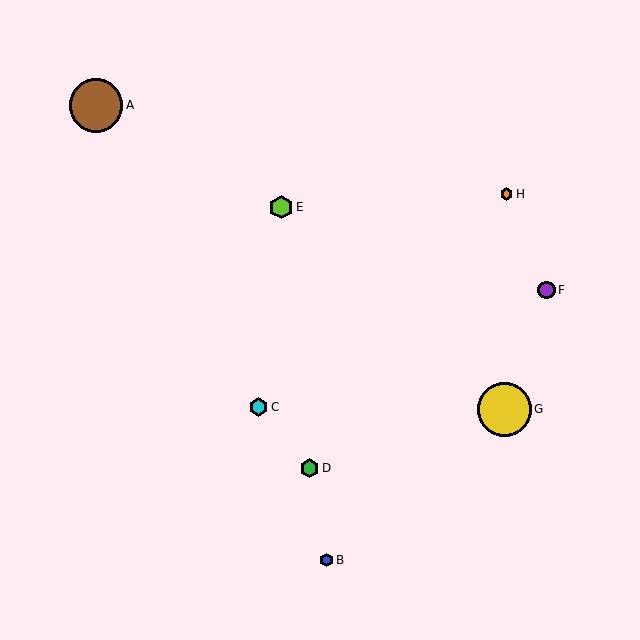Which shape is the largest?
The yellow circle (labeled G) is the largest.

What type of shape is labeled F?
Shape F is a purple circle.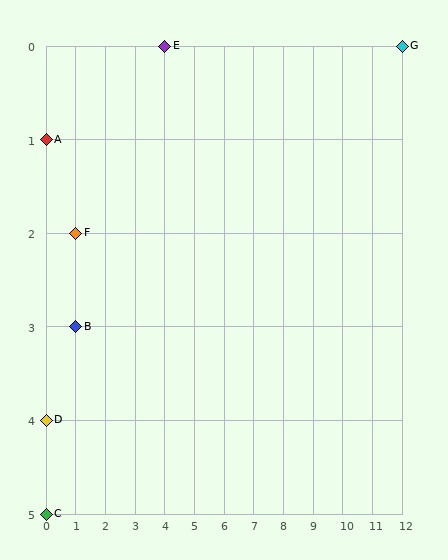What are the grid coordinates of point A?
Point A is at grid coordinates (0, 1).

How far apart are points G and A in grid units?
Points G and A are 12 columns and 1 row apart (about 12.0 grid units diagonally).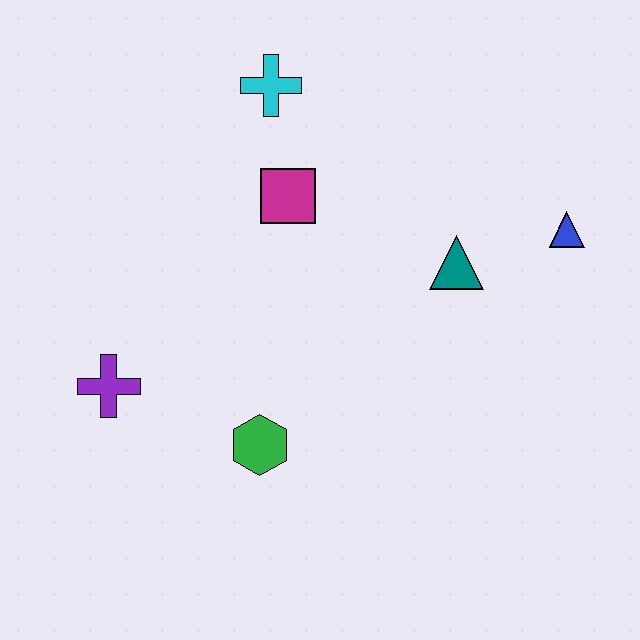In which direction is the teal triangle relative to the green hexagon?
The teal triangle is to the right of the green hexagon.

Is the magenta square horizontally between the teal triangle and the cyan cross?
Yes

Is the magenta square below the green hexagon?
No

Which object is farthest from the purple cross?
The blue triangle is farthest from the purple cross.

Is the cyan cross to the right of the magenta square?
No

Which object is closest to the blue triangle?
The teal triangle is closest to the blue triangle.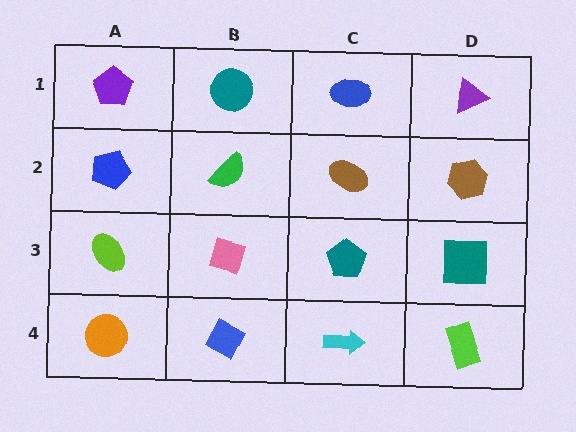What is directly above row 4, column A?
A lime ellipse.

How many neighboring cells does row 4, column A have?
2.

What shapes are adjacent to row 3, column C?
A brown ellipse (row 2, column C), a cyan arrow (row 4, column C), a pink diamond (row 3, column B), a teal square (row 3, column D).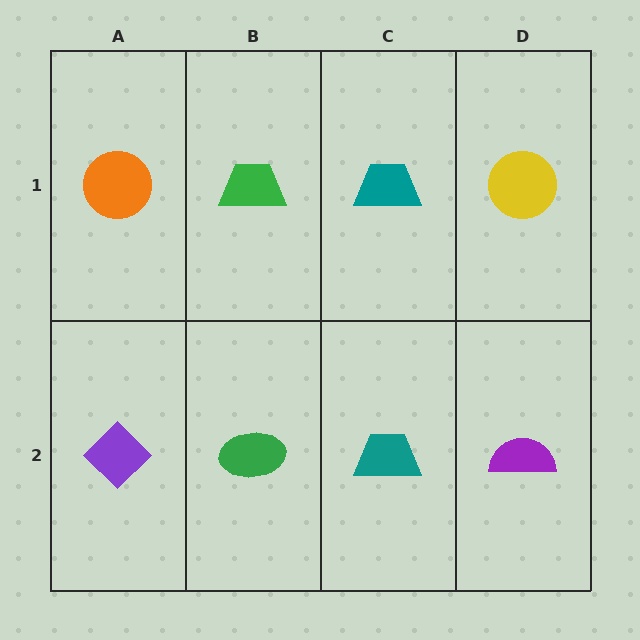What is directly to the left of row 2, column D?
A teal trapezoid.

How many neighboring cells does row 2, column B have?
3.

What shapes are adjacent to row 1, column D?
A purple semicircle (row 2, column D), a teal trapezoid (row 1, column C).